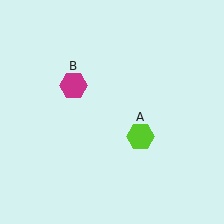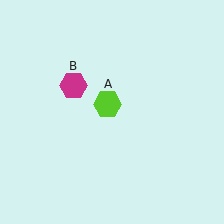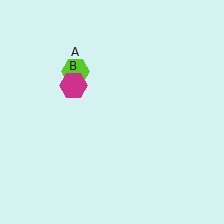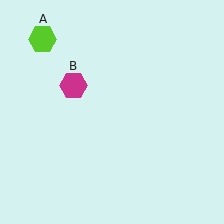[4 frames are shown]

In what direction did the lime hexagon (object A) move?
The lime hexagon (object A) moved up and to the left.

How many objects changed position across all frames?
1 object changed position: lime hexagon (object A).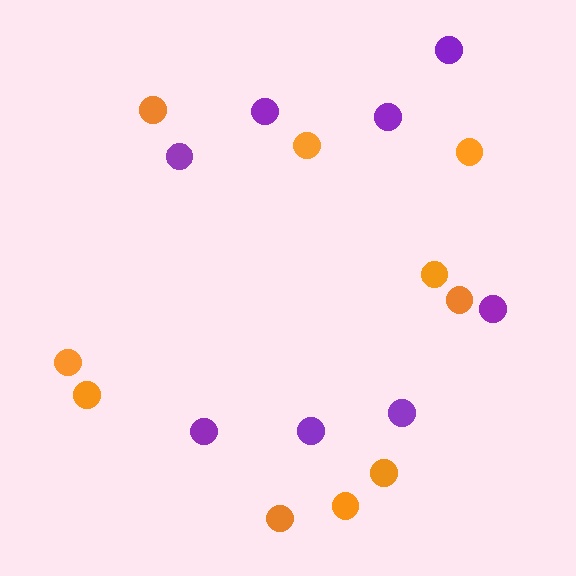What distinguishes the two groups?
There are 2 groups: one group of purple circles (8) and one group of orange circles (10).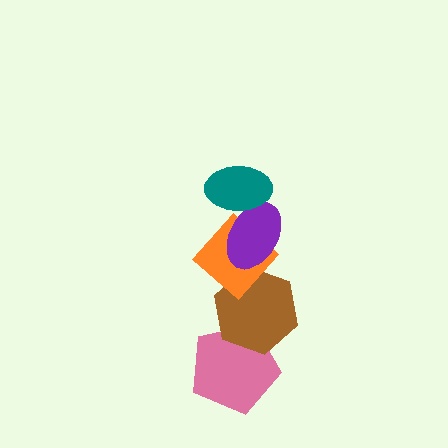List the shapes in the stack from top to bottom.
From top to bottom: the teal ellipse, the purple ellipse, the orange diamond, the brown hexagon, the pink pentagon.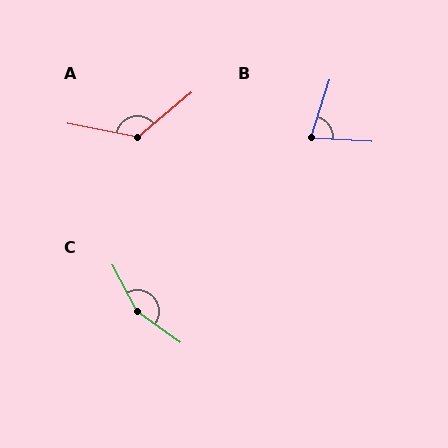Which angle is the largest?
C, at approximately 153 degrees.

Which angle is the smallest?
B, at approximately 76 degrees.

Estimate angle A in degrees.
Approximately 129 degrees.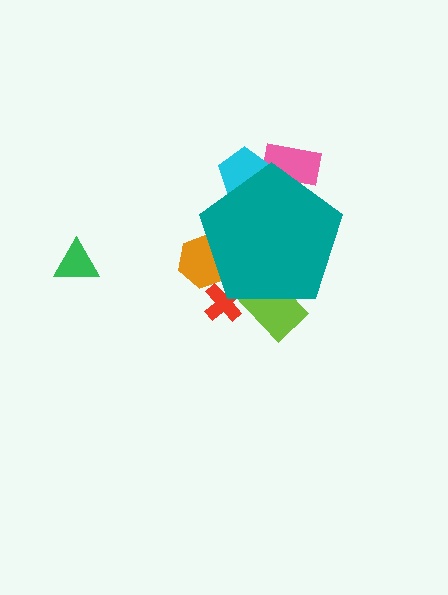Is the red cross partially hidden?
Yes, the red cross is partially hidden behind the teal pentagon.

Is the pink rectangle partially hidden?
Yes, the pink rectangle is partially hidden behind the teal pentagon.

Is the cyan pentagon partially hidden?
Yes, the cyan pentagon is partially hidden behind the teal pentagon.